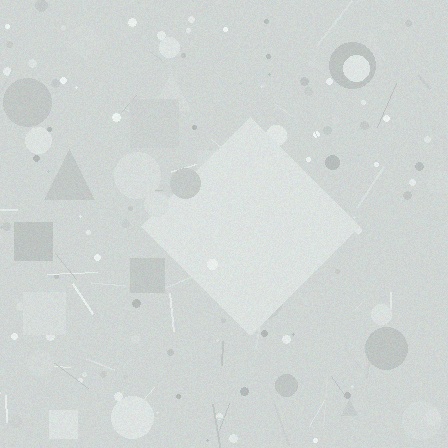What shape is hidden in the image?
A diamond is hidden in the image.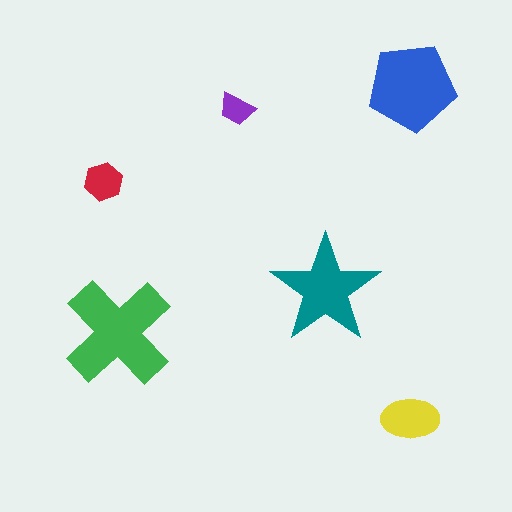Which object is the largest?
The green cross.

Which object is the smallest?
The purple trapezoid.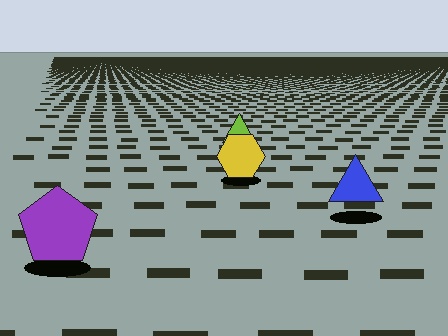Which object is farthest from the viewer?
The lime triangle is farthest from the viewer. It appears smaller and the ground texture around it is denser.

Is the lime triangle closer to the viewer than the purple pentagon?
No. The purple pentagon is closer — you can tell from the texture gradient: the ground texture is coarser near it.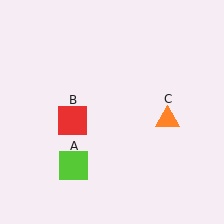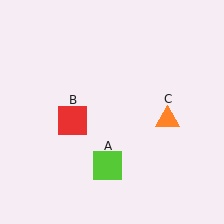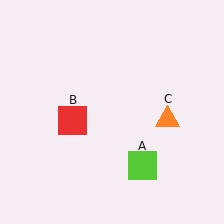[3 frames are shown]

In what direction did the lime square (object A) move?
The lime square (object A) moved right.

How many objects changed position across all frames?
1 object changed position: lime square (object A).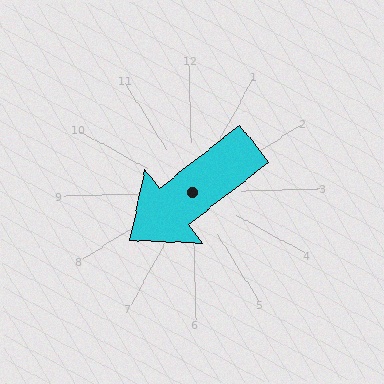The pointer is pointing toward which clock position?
Roughly 8 o'clock.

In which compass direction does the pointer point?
Southwest.